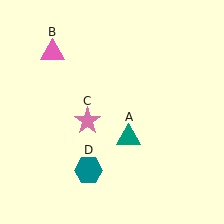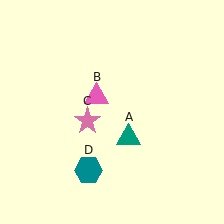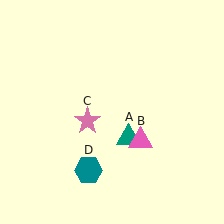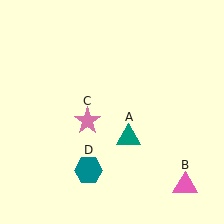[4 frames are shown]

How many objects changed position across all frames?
1 object changed position: pink triangle (object B).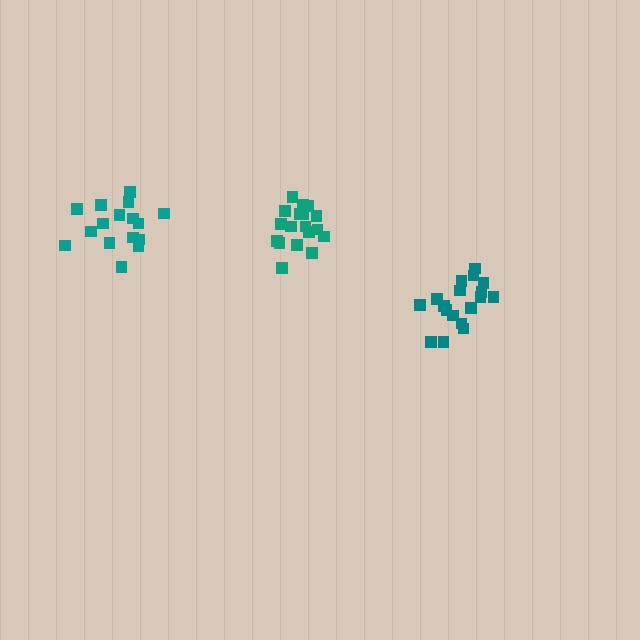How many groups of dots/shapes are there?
There are 3 groups.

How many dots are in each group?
Group 1: 17 dots, Group 2: 18 dots, Group 3: 18 dots (53 total).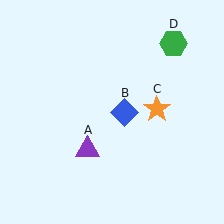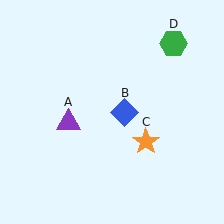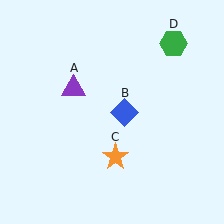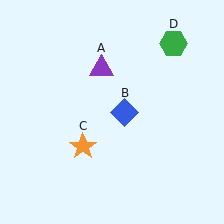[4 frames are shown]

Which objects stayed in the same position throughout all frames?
Blue diamond (object B) and green hexagon (object D) remained stationary.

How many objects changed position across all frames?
2 objects changed position: purple triangle (object A), orange star (object C).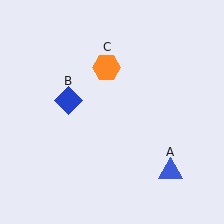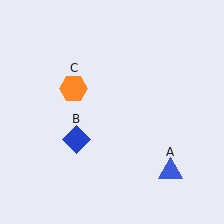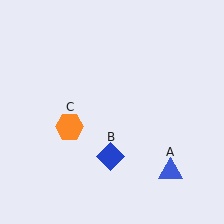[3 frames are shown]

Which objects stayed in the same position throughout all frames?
Blue triangle (object A) remained stationary.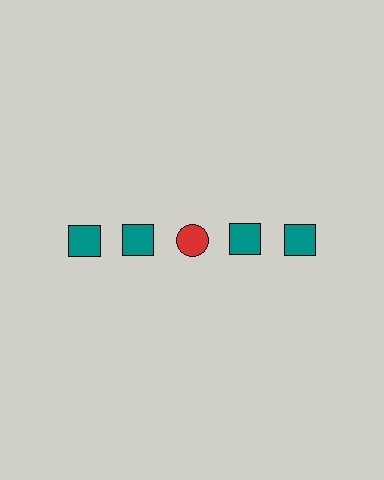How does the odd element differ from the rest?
It differs in both color (red instead of teal) and shape (circle instead of square).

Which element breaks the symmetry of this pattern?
The red circle in the top row, center column breaks the symmetry. All other shapes are teal squares.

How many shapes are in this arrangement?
There are 5 shapes arranged in a grid pattern.